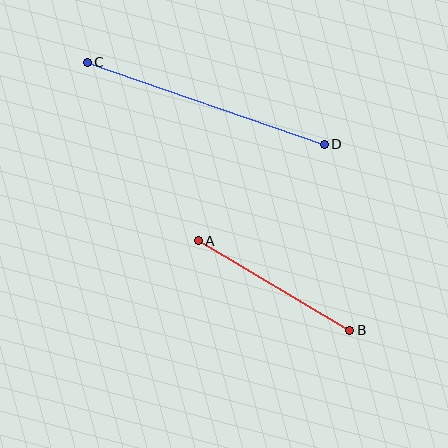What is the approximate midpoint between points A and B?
The midpoint is at approximately (274, 285) pixels.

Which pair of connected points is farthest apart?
Points C and D are farthest apart.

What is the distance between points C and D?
The distance is approximately 251 pixels.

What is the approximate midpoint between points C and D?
The midpoint is at approximately (206, 103) pixels.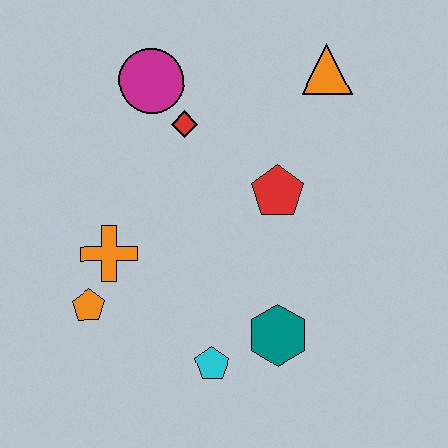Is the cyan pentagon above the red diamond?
No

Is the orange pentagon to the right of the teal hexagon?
No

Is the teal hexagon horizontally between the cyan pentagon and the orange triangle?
Yes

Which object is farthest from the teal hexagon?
The magenta circle is farthest from the teal hexagon.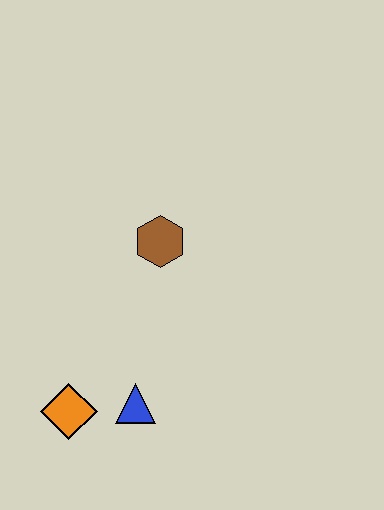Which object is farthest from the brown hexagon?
The orange diamond is farthest from the brown hexagon.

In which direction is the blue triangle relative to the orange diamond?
The blue triangle is to the right of the orange diamond.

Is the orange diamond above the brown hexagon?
No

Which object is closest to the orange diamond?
The blue triangle is closest to the orange diamond.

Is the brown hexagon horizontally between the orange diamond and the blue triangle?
No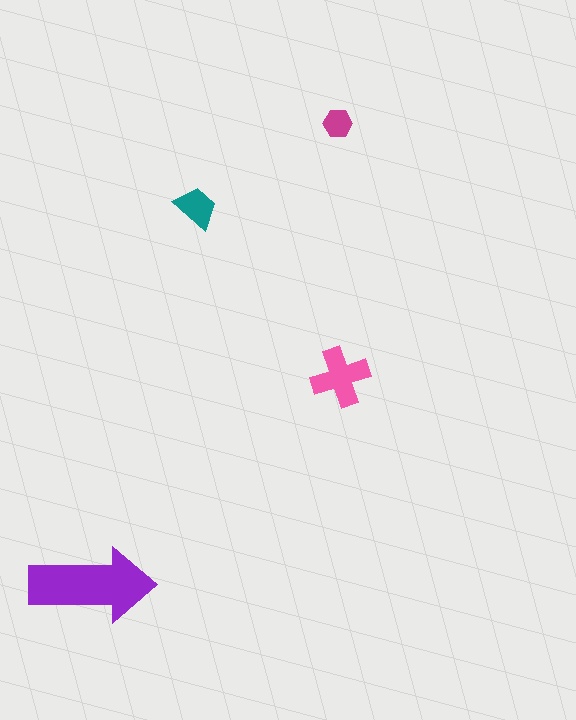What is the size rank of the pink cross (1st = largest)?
2nd.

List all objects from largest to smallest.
The purple arrow, the pink cross, the teal trapezoid, the magenta hexagon.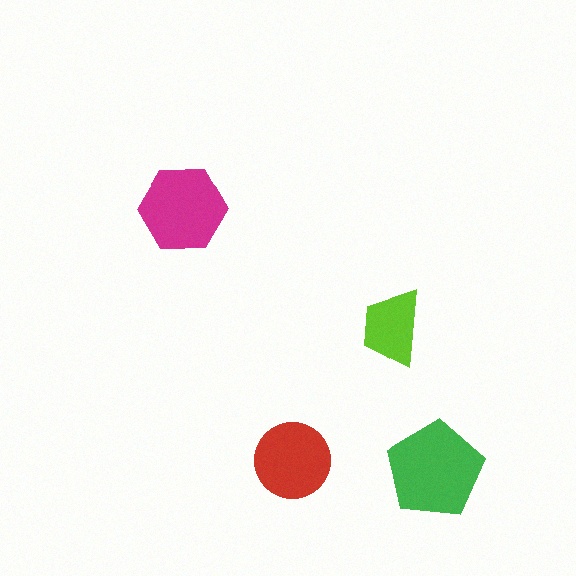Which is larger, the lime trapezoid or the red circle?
The red circle.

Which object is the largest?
The green pentagon.